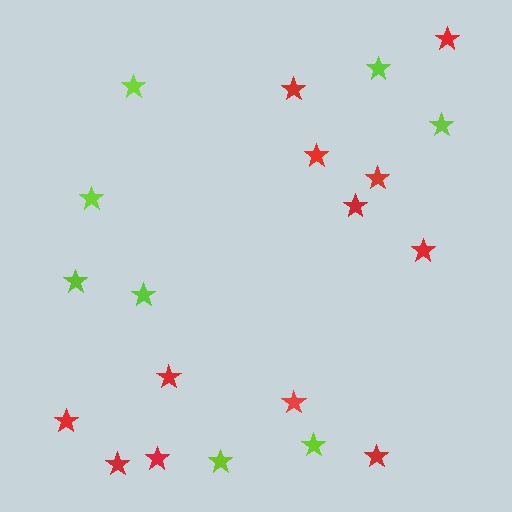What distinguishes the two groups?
There are 2 groups: one group of red stars (12) and one group of lime stars (8).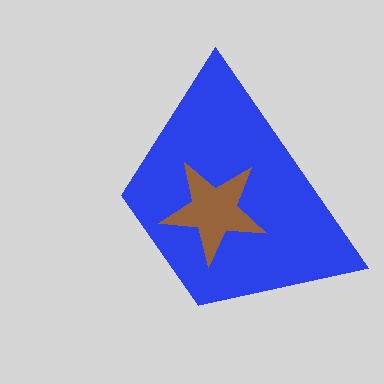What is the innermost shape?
The brown star.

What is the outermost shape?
The blue trapezoid.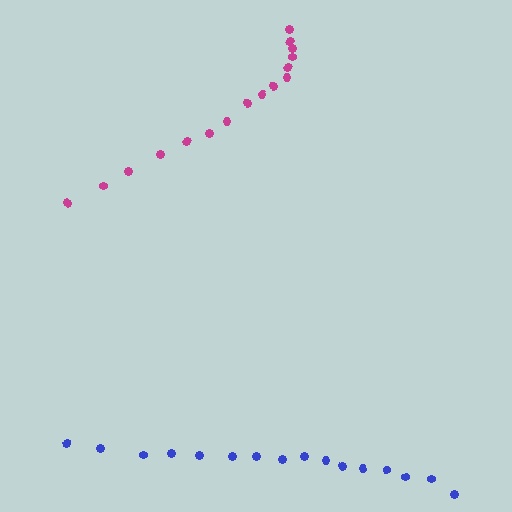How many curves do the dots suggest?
There are 2 distinct paths.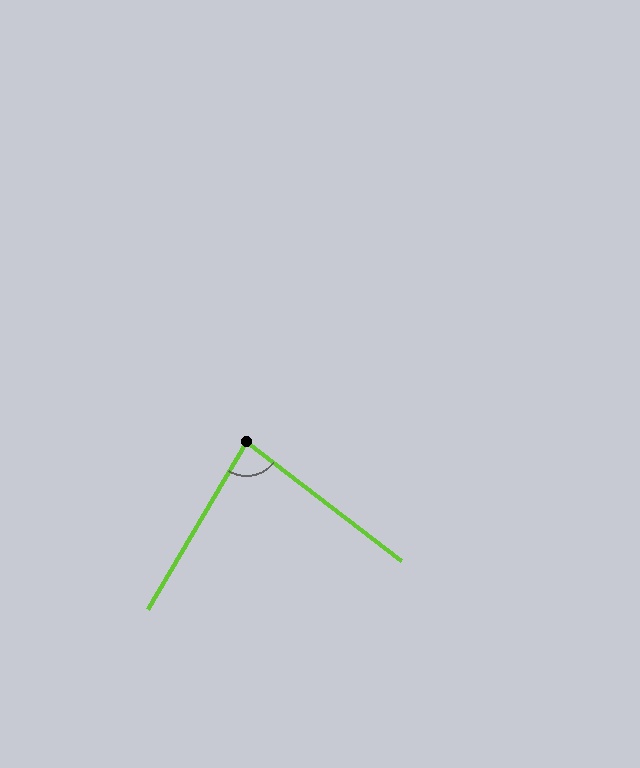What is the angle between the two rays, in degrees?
Approximately 83 degrees.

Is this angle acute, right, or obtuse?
It is acute.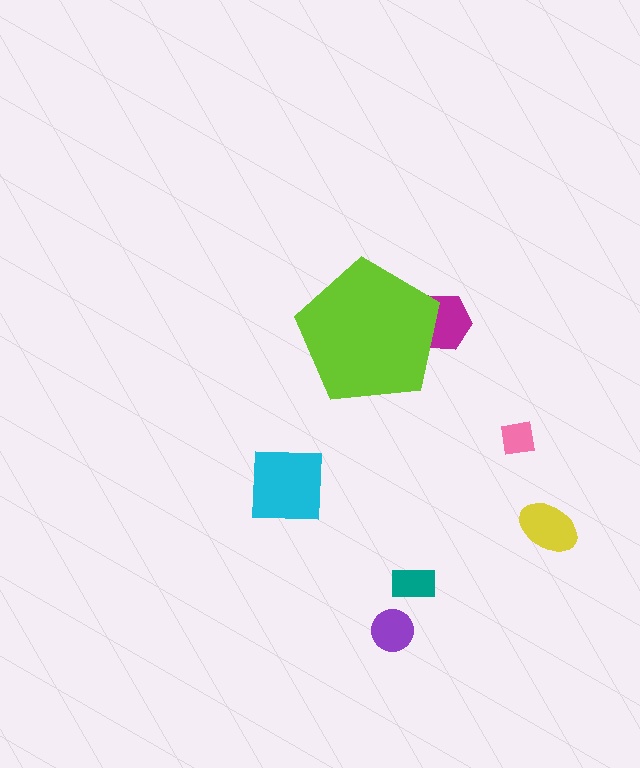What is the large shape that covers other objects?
A lime pentagon.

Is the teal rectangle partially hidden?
No, the teal rectangle is fully visible.